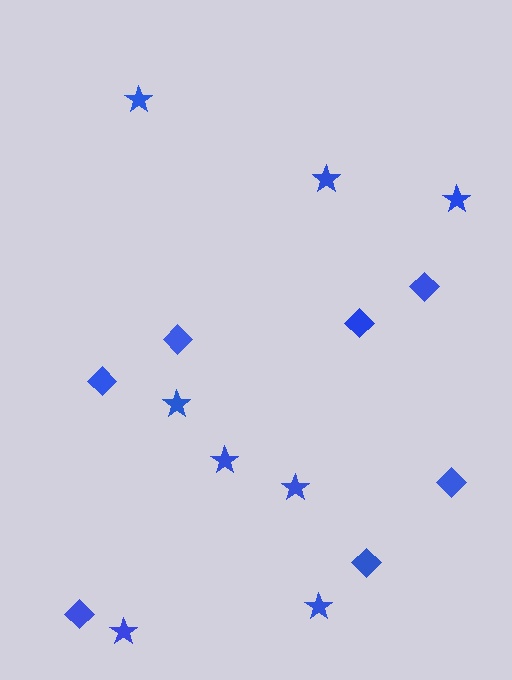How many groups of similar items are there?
There are 2 groups: one group of diamonds (7) and one group of stars (8).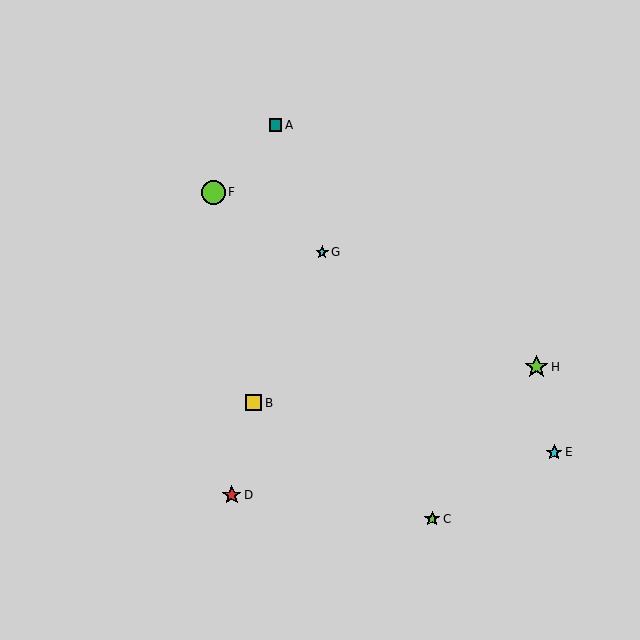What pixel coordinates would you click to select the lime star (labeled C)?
Click at (432, 519) to select the lime star C.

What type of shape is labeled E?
Shape E is a cyan star.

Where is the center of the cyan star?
The center of the cyan star is at (554, 452).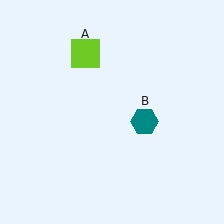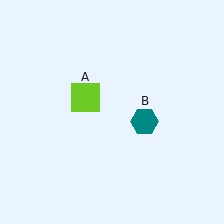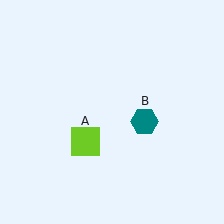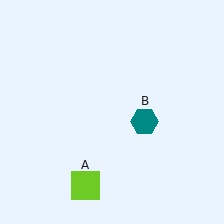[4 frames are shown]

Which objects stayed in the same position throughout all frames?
Teal hexagon (object B) remained stationary.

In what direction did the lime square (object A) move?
The lime square (object A) moved down.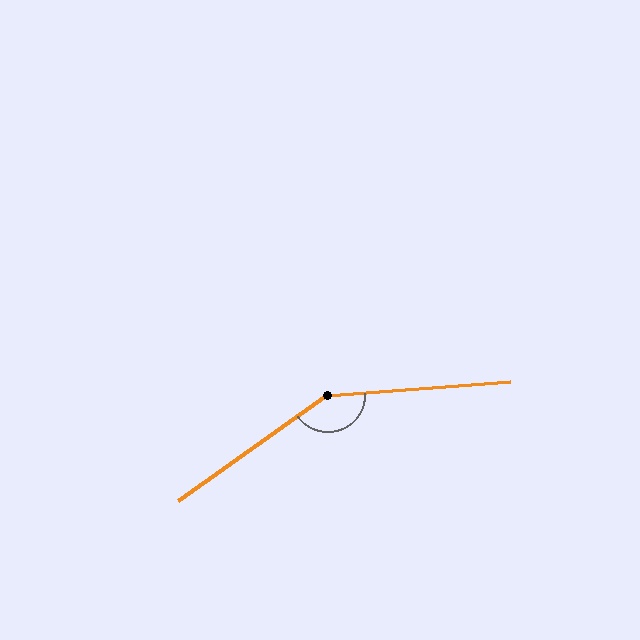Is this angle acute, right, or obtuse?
It is obtuse.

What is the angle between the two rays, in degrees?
Approximately 149 degrees.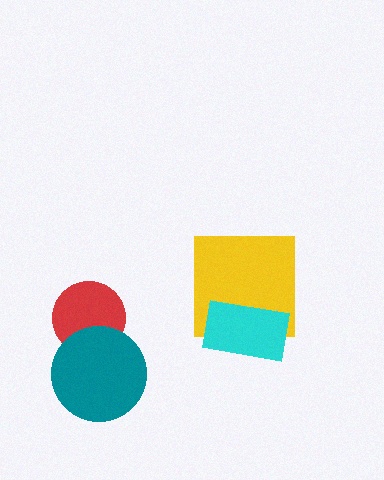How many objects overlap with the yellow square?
1 object overlaps with the yellow square.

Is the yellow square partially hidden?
Yes, it is partially covered by another shape.